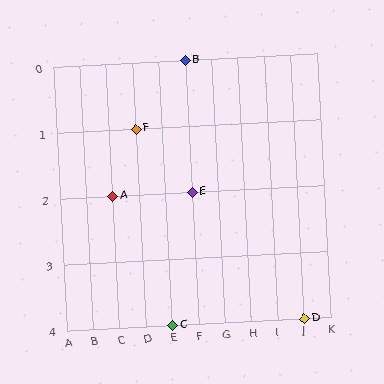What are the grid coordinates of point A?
Point A is at grid coordinates (C, 2).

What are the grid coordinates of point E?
Point E is at grid coordinates (F, 2).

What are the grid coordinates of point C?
Point C is at grid coordinates (E, 4).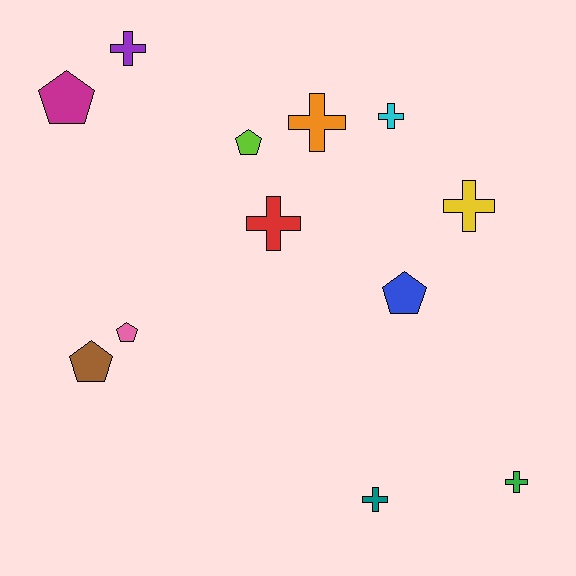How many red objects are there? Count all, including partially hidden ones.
There is 1 red object.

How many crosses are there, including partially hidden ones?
There are 7 crosses.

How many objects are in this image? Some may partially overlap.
There are 12 objects.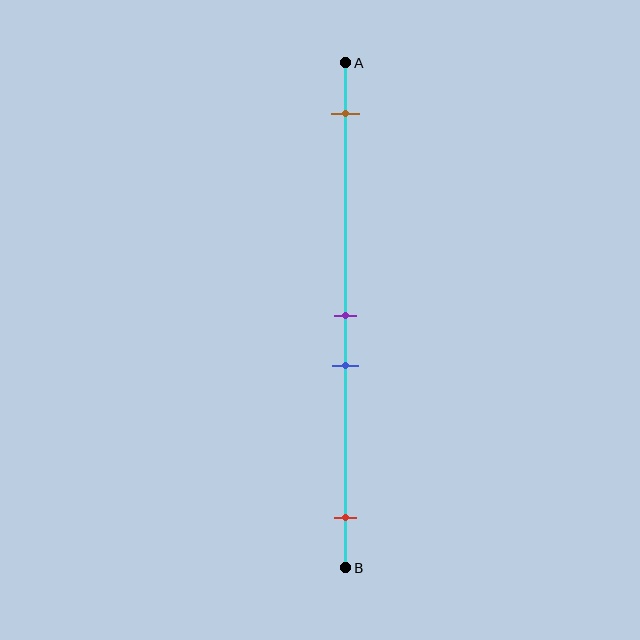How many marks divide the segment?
There are 4 marks dividing the segment.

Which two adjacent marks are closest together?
The purple and blue marks are the closest adjacent pair.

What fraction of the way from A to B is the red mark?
The red mark is approximately 90% (0.9) of the way from A to B.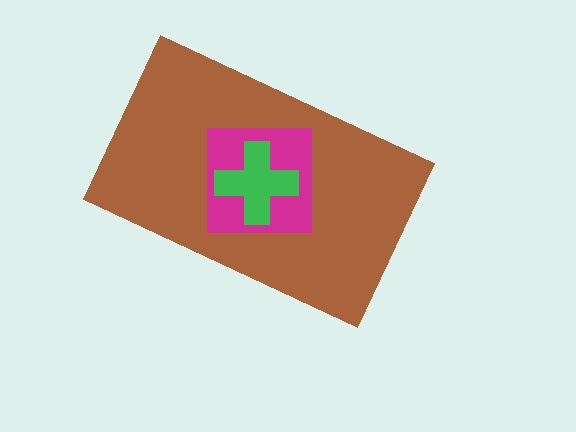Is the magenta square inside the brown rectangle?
Yes.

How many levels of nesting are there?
3.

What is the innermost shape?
The green cross.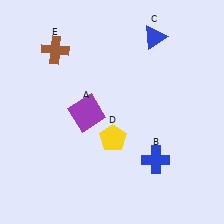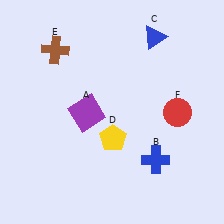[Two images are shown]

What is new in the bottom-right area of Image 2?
A red circle (F) was added in the bottom-right area of Image 2.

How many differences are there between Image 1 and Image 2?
There is 1 difference between the two images.